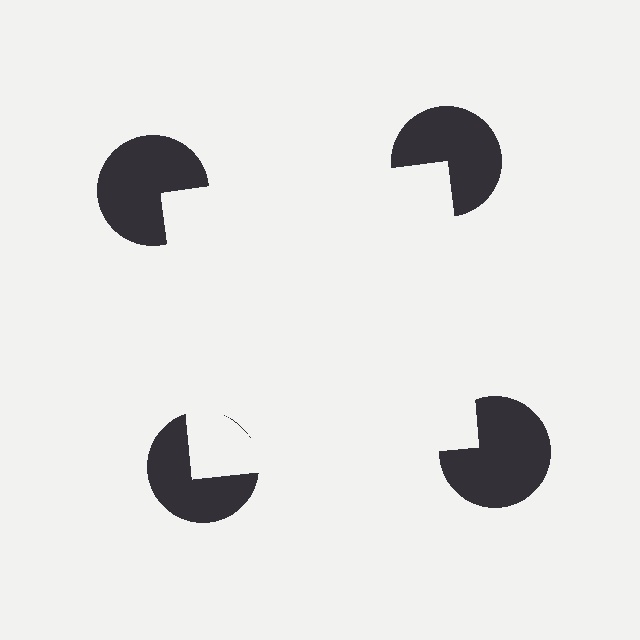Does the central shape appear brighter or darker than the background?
It typically appears slightly brighter than the background, even though no actual brightness change is drawn.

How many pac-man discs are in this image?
There are 4 — one at each vertex of the illusory square.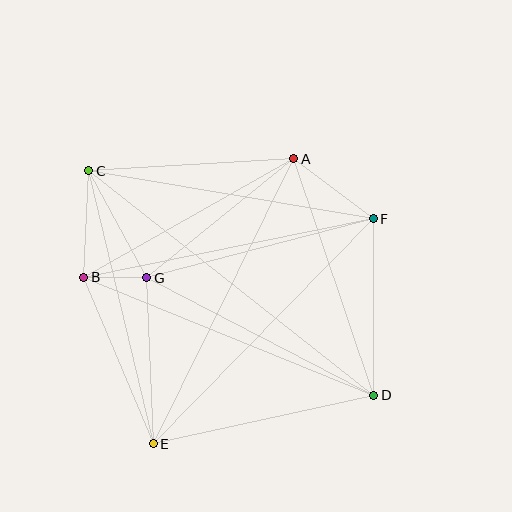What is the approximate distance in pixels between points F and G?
The distance between F and G is approximately 234 pixels.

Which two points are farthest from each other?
Points C and D are farthest from each other.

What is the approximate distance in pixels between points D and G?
The distance between D and G is approximately 256 pixels.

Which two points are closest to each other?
Points B and G are closest to each other.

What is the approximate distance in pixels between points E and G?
The distance between E and G is approximately 166 pixels.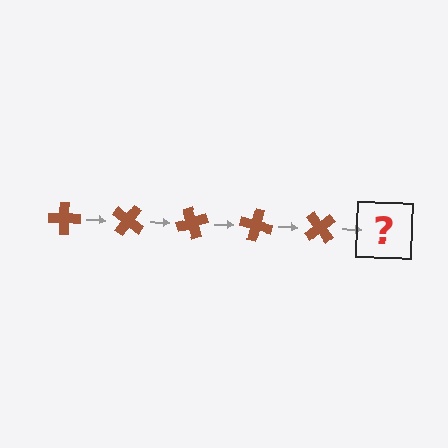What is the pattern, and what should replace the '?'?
The pattern is that the cross rotates 35 degrees each step. The '?' should be a brown cross rotated 175 degrees.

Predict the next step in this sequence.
The next step is a brown cross rotated 175 degrees.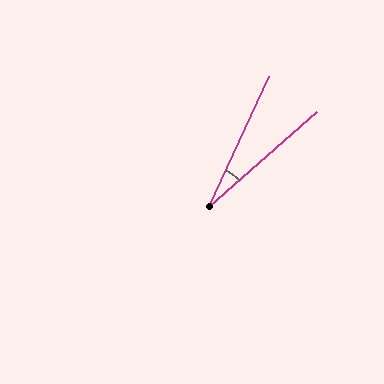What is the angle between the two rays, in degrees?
Approximately 24 degrees.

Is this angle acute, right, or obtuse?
It is acute.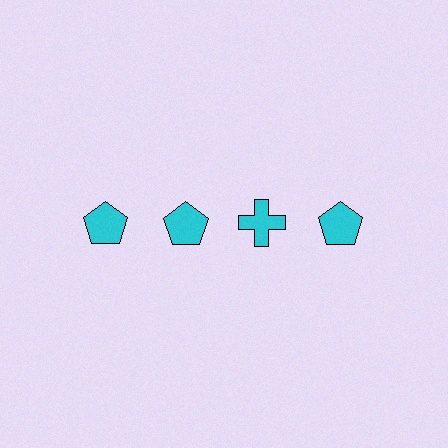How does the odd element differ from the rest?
It has a different shape: cross instead of pentagon.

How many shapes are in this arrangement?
There are 4 shapes arranged in a grid pattern.